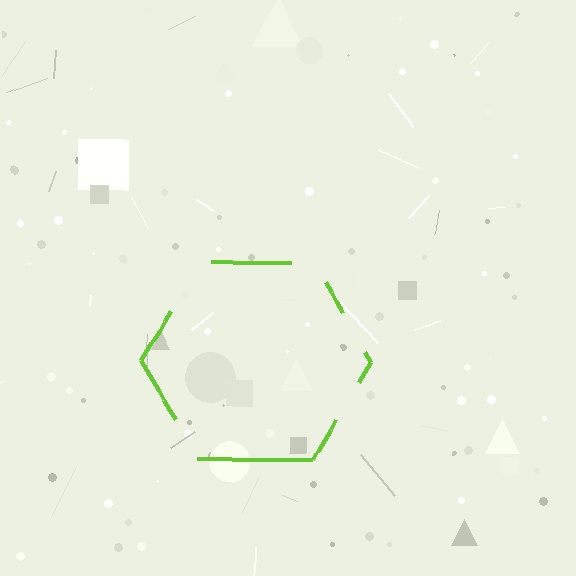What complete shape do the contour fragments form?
The contour fragments form a hexagon.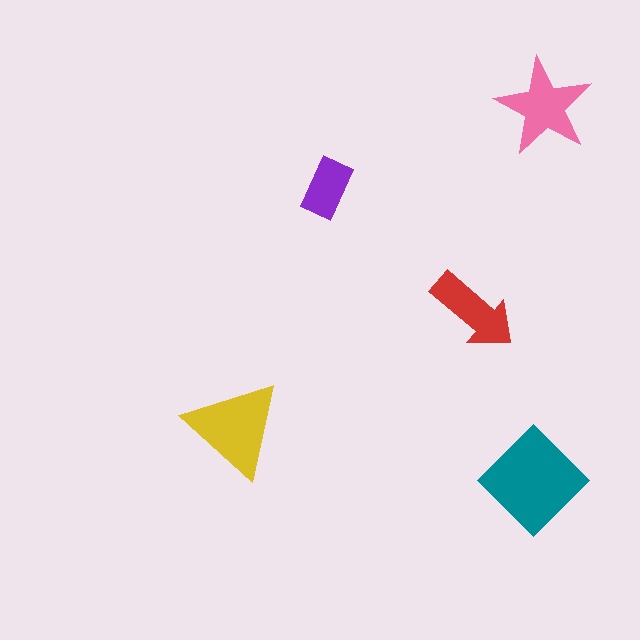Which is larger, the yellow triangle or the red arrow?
The yellow triangle.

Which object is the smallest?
The purple rectangle.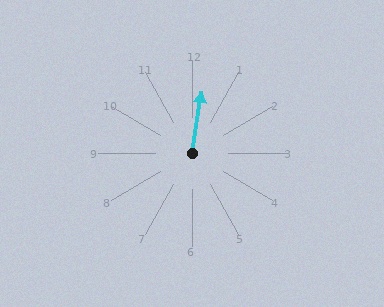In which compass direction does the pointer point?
North.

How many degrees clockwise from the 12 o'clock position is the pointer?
Approximately 9 degrees.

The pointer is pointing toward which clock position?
Roughly 12 o'clock.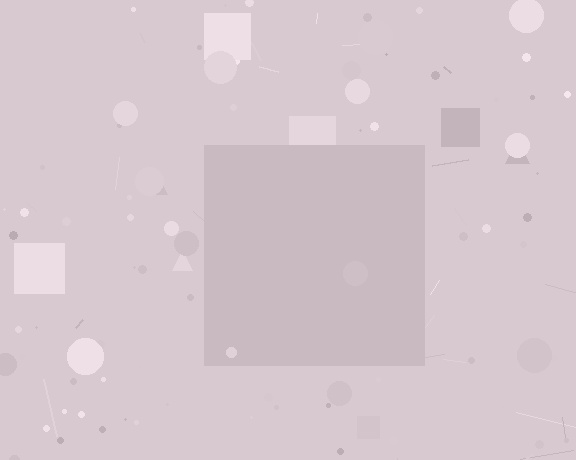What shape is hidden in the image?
A square is hidden in the image.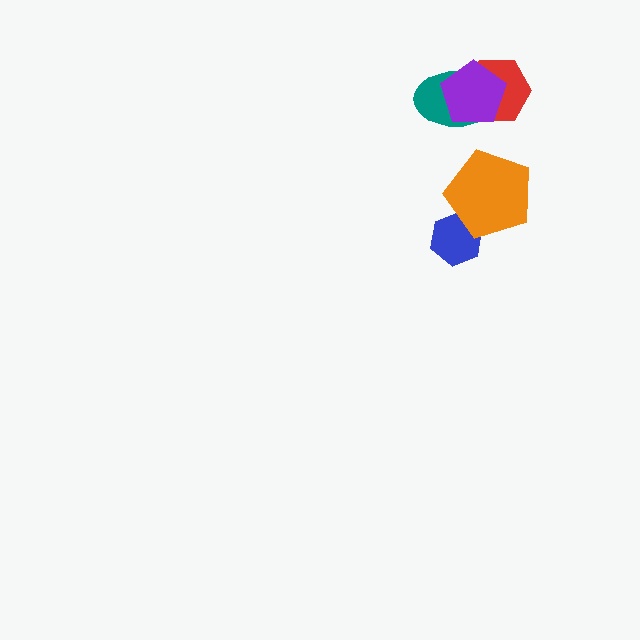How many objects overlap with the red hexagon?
2 objects overlap with the red hexagon.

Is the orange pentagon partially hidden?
No, no other shape covers it.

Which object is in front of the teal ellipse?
The purple pentagon is in front of the teal ellipse.